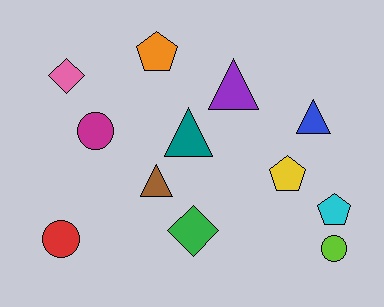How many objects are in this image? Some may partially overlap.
There are 12 objects.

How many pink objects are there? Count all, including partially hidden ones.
There is 1 pink object.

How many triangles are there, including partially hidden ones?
There are 4 triangles.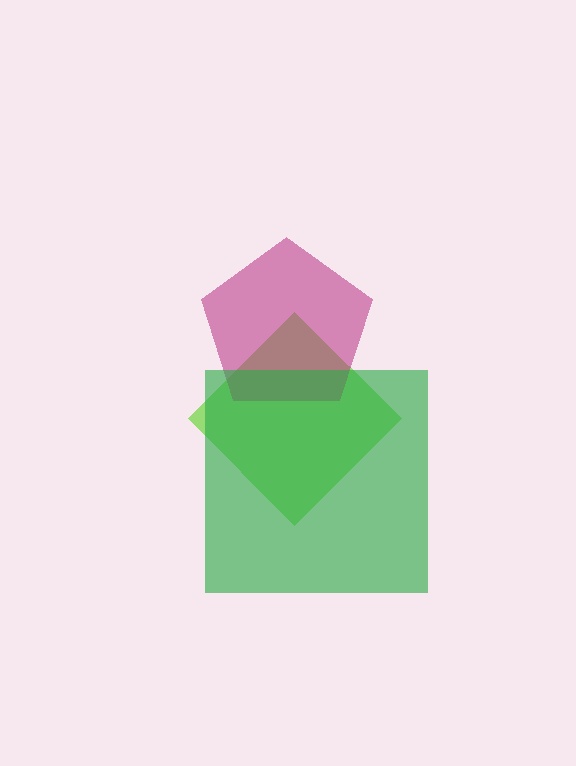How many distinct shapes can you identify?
There are 3 distinct shapes: a lime diamond, a magenta pentagon, a green square.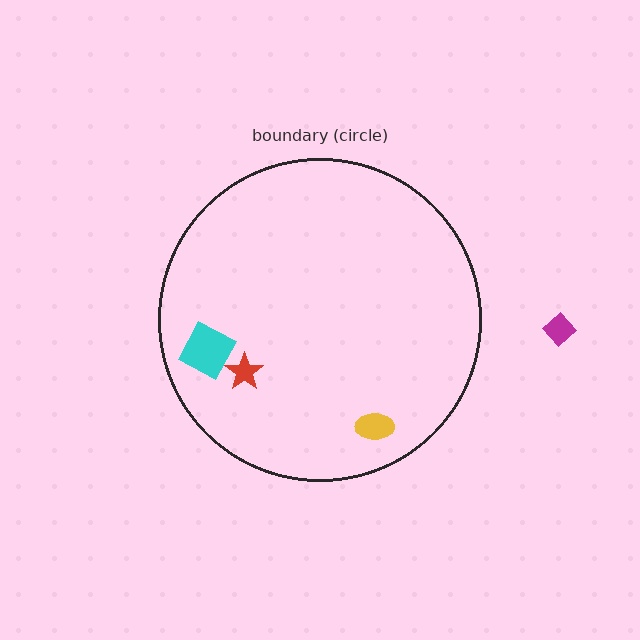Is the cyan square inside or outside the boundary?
Inside.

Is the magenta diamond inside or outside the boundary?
Outside.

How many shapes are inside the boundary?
3 inside, 1 outside.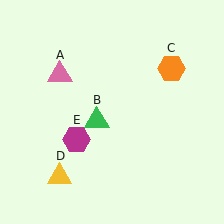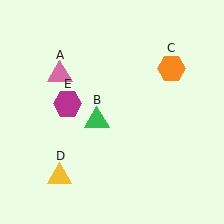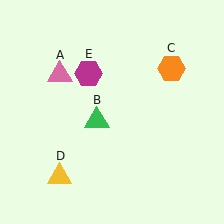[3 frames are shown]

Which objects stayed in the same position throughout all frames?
Pink triangle (object A) and green triangle (object B) and orange hexagon (object C) and yellow triangle (object D) remained stationary.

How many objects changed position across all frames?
1 object changed position: magenta hexagon (object E).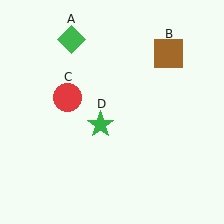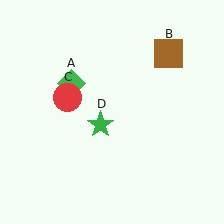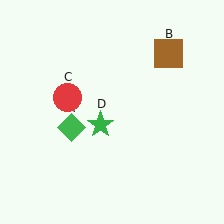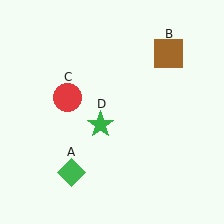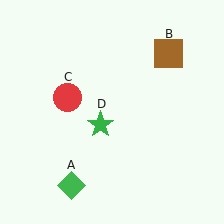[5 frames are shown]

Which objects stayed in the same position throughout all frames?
Brown square (object B) and red circle (object C) and green star (object D) remained stationary.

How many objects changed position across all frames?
1 object changed position: green diamond (object A).